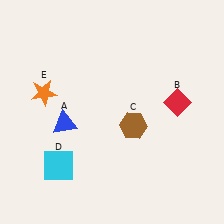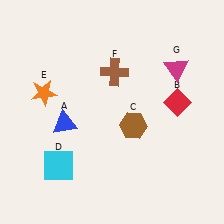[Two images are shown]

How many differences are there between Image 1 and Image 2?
There are 2 differences between the two images.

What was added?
A brown cross (F), a magenta triangle (G) were added in Image 2.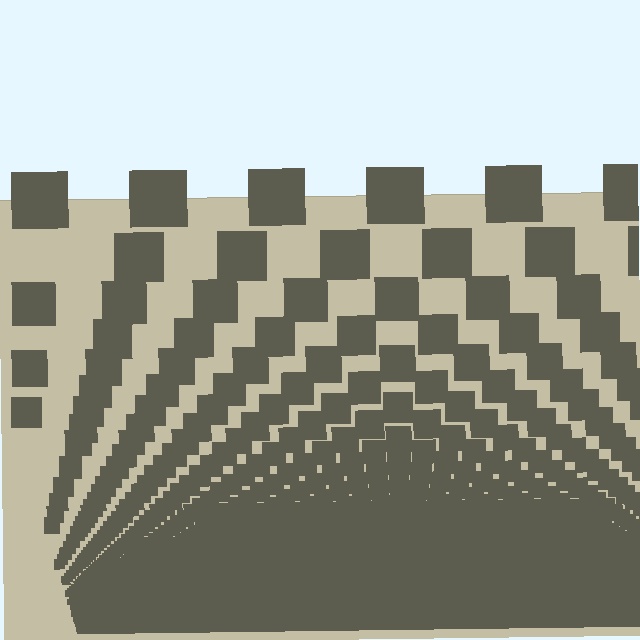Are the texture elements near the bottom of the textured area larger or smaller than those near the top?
Smaller. The gradient is inverted — elements near the bottom are smaller and denser.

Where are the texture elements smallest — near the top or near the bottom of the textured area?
Near the bottom.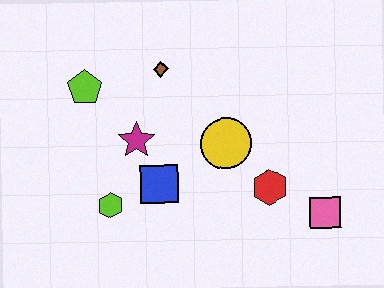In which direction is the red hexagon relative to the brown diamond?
The red hexagon is below the brown diamond.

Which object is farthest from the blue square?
The pink square is farthest from the blue square.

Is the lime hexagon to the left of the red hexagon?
Yes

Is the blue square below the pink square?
No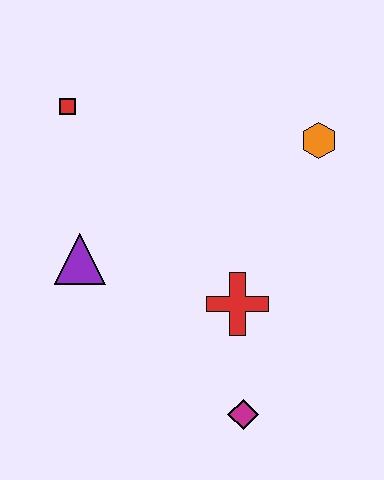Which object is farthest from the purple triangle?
The orange hexagon is farthest from the purple triangle.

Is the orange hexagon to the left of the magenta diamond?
No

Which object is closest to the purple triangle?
The red square is closest to the purple triangle.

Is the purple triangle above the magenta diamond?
Yes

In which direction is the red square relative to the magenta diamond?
The red square is above the magenta diamond.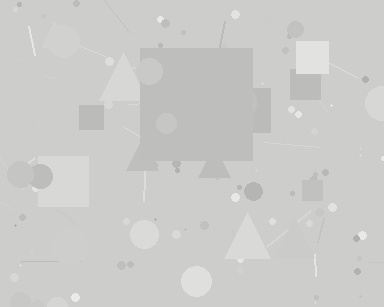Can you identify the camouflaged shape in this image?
The camouflaged shape is a square.